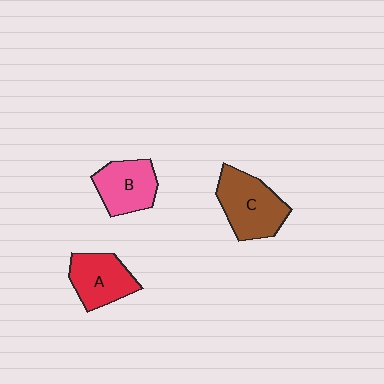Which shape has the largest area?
Shape C (brown).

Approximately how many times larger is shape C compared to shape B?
Approximately 1.3 times.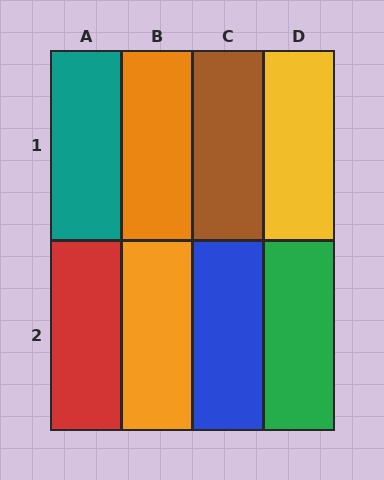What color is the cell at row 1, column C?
Brown.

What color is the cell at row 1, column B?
Orange.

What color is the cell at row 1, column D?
Yellow.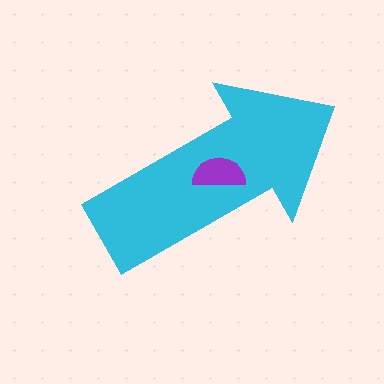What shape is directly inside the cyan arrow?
The purple semicircle.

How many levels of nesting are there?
2.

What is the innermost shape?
The purple semicircle.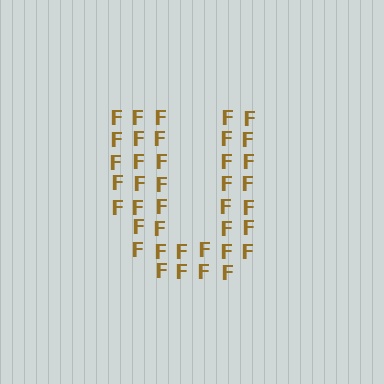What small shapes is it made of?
It is made of small letter F's.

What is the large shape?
The large shape is the letter U.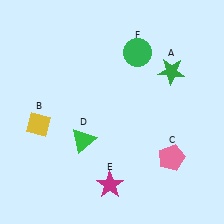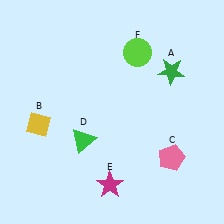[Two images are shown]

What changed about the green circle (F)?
In Image 1, F is green. In Image 2, it changed to lime.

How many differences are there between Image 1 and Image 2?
There is 1 difference between the two images.